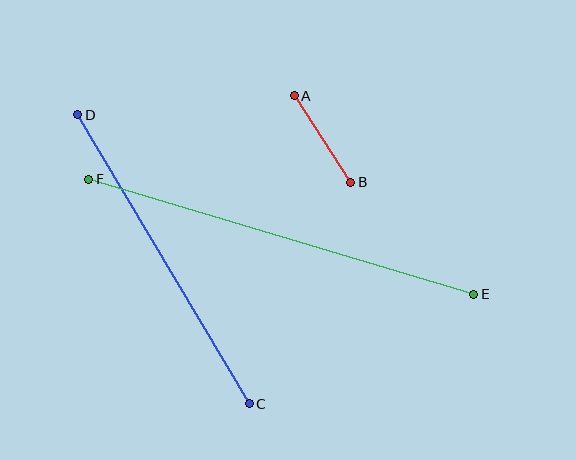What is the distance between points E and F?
The distance is approximately 402 pixels.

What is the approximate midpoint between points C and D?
The midpoint is at approximately (164, 259) pixels.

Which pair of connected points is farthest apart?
Points E and F are farthest apart.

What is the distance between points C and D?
The distance is approximately 336 pixels.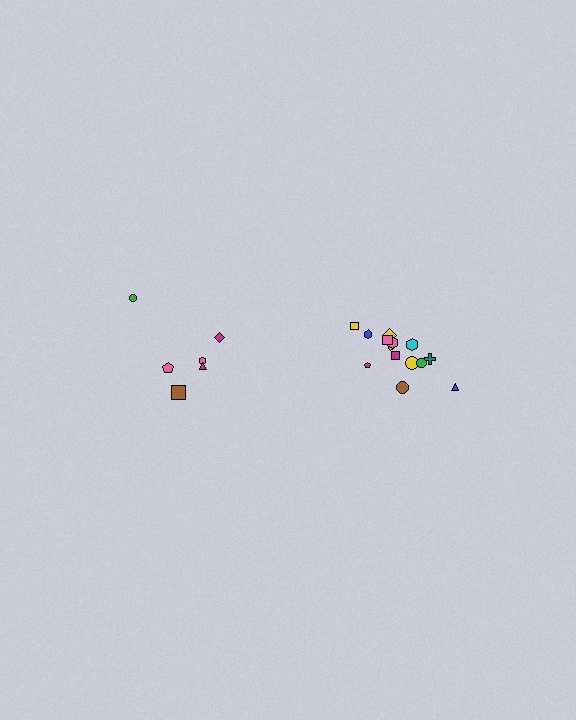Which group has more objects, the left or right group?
The right group.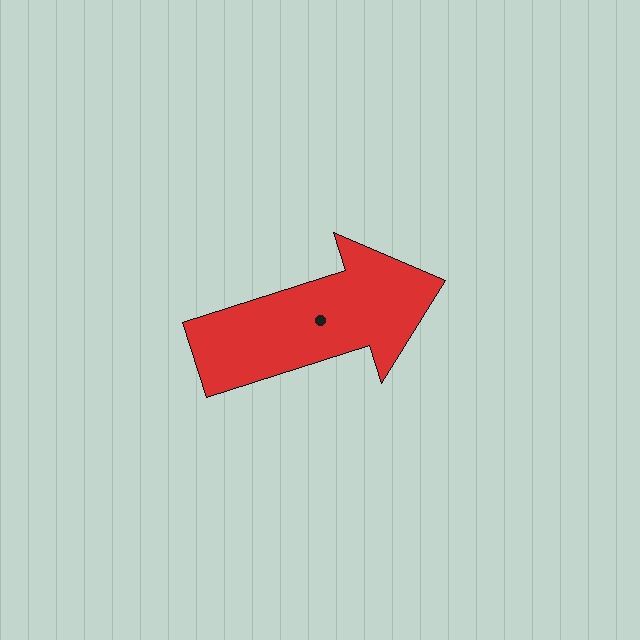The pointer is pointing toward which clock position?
Roughly 2 o'clock.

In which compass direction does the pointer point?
East.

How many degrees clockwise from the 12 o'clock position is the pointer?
Approximately 72 degrees.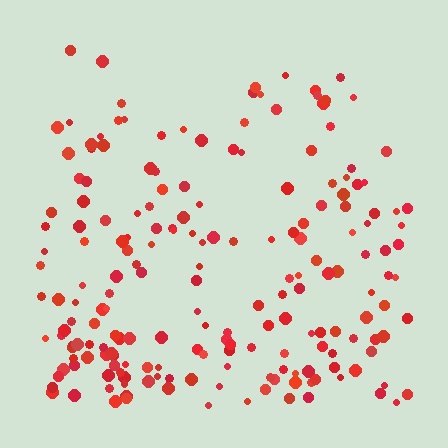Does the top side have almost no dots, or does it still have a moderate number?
Still a moderate number, just noticeably fewer than the bottom.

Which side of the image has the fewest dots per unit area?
The top.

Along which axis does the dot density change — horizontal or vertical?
Vertical.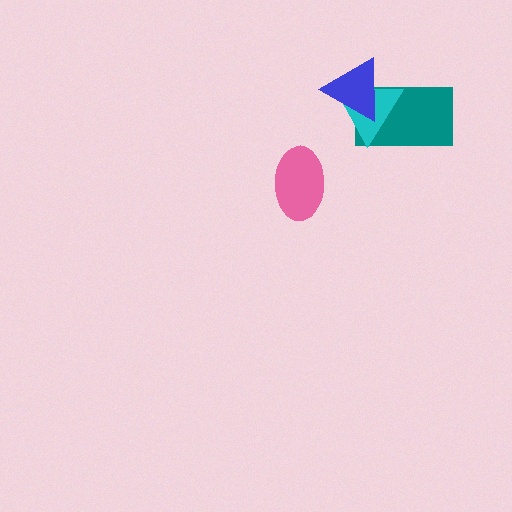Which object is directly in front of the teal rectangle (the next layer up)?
The cyan triangle is directly in front of the teal rectangle.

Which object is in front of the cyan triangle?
The blue triangle is in front of the cyan triangle.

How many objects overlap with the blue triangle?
2 objects overlap with the blue triangle.